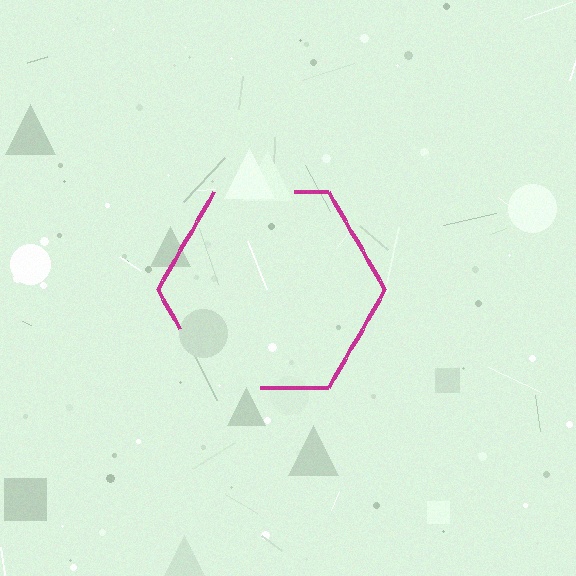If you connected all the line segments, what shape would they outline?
They would outline a hexagon.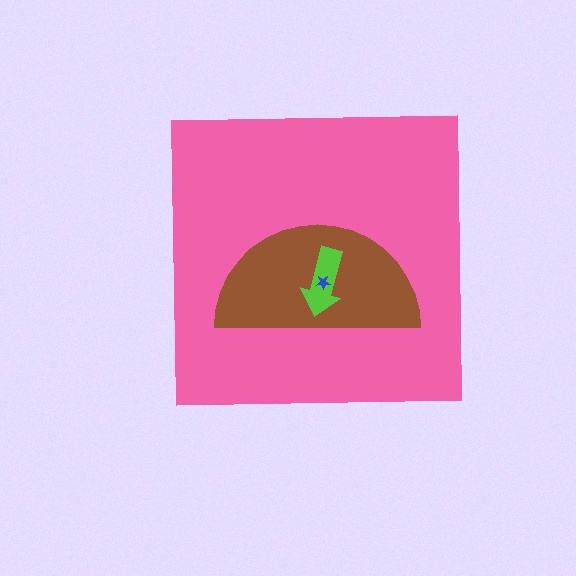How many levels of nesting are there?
4.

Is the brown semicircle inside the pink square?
Yes.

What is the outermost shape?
The pink square.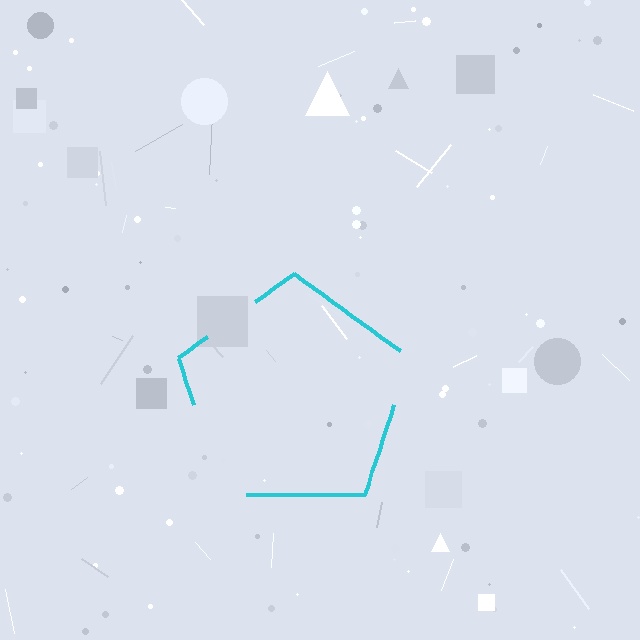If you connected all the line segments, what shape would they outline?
They would outline a pentagon.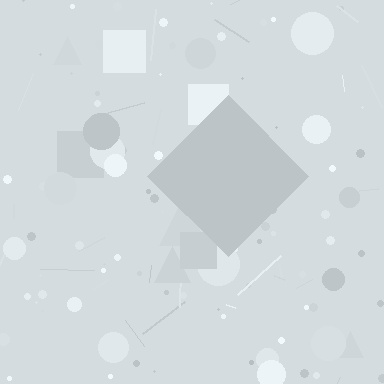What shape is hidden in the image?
A diamond is hidden in the image.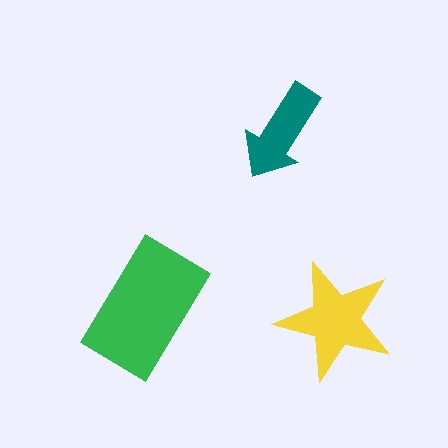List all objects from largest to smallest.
The green rectangle, the yellow star, the teal arrow.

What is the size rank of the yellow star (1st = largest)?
2nd.